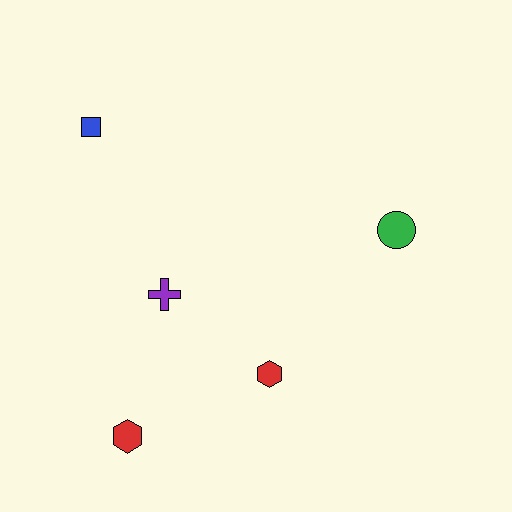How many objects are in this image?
There are 5 objects.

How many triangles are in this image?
There are no triangles.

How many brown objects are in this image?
There are no brown objects.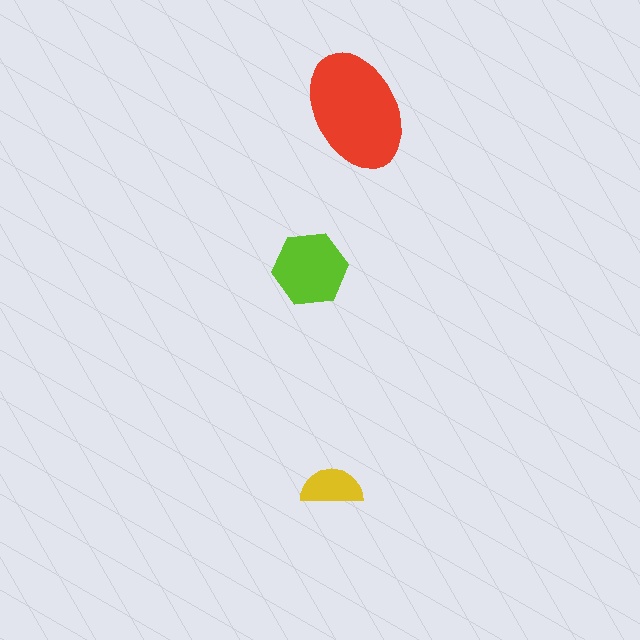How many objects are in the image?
There are 3 objects in the image.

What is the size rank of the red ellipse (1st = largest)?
1st.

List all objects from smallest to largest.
The yellow semicircle, the lime hexagon, the red ellipse.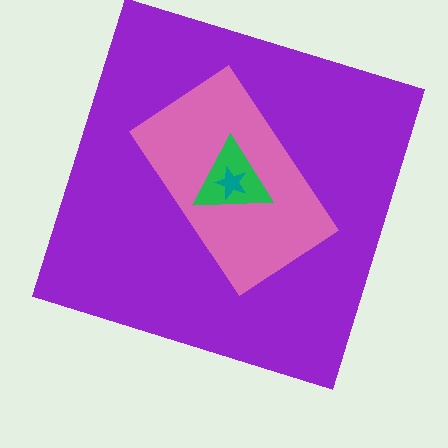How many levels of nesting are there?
4.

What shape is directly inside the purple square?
The pink rectangle.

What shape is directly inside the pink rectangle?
The green triangle.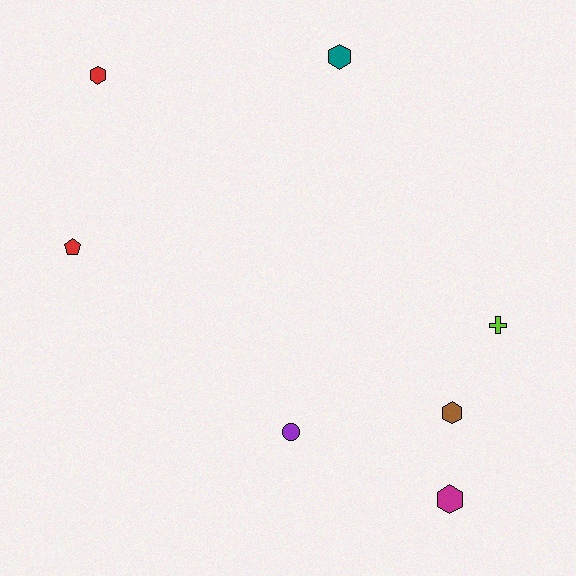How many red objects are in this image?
There are 2 red objects.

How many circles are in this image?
There is 1 circle.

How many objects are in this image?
There are 7 objects.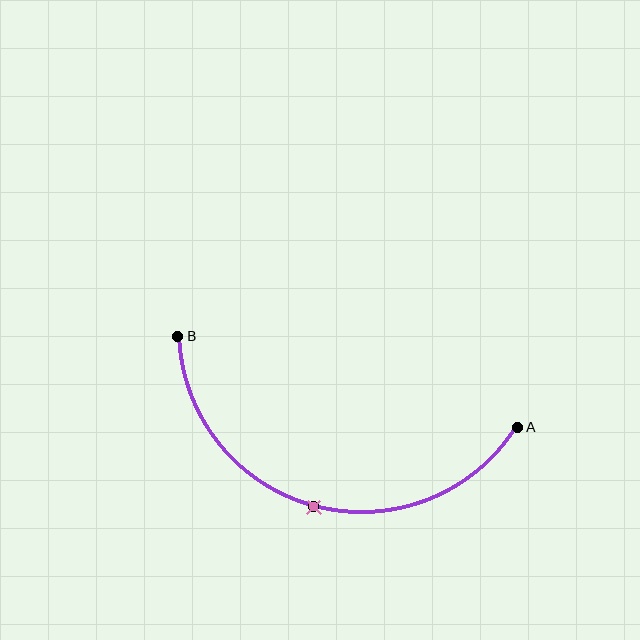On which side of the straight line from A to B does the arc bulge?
The arc bulges below the straight line connecting A and B.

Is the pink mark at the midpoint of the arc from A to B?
Yes. The pink mark lies on the arc at equal arc-length from both A and B — it is the arc midpoint.